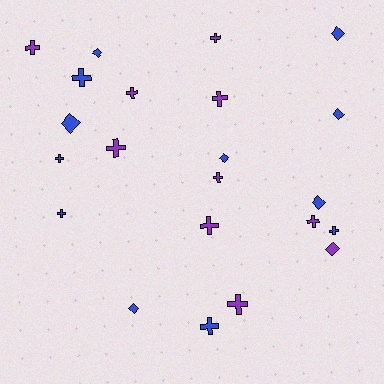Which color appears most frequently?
Blue, with 12 objects.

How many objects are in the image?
There are 22 objects.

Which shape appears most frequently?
Cross, with 14 objects.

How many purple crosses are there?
There are 9 purple crosses.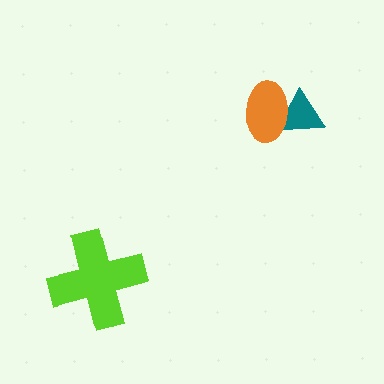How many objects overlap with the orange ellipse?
1 object overlaps with the orange ellipse.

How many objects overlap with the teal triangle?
1 object overlaps with the teal triangle.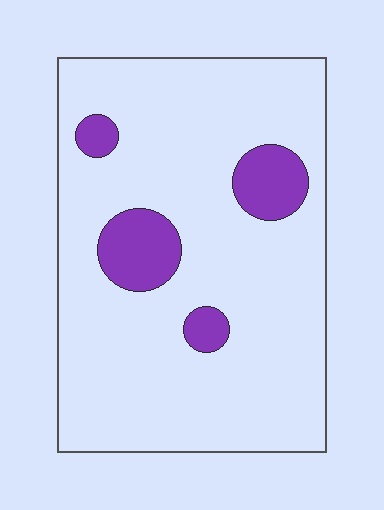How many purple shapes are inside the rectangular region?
4.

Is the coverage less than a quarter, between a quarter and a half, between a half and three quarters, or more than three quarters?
Less than a quarter.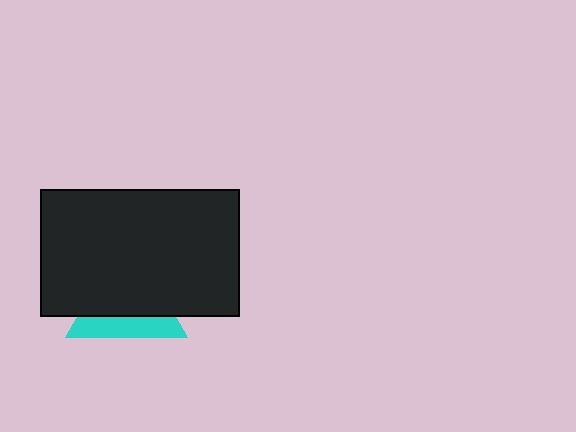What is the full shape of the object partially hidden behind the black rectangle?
The partially hidden object is a cyan triangle.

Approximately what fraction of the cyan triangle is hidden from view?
Roughly 66% of the cyan triangle is hidden behind the black rectangle.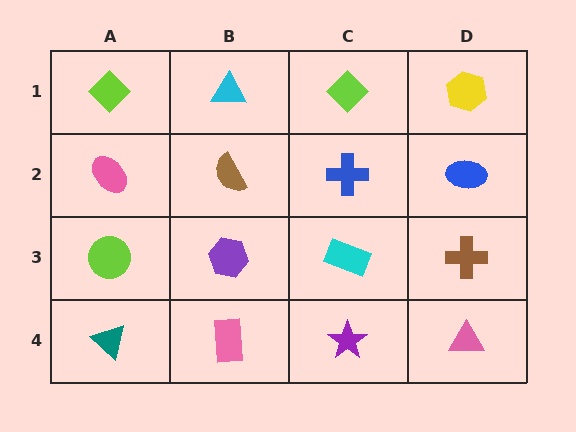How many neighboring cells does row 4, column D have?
2.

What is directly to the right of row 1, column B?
A lime diamond.